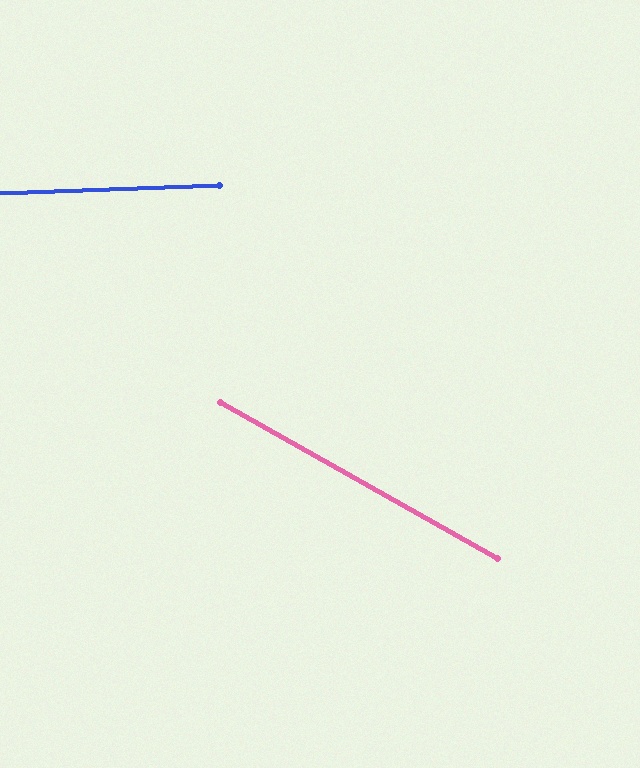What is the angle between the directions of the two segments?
Approximately 31 degrees.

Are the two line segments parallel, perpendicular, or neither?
Neither parallel nor perpendicular — they differ by about 31°.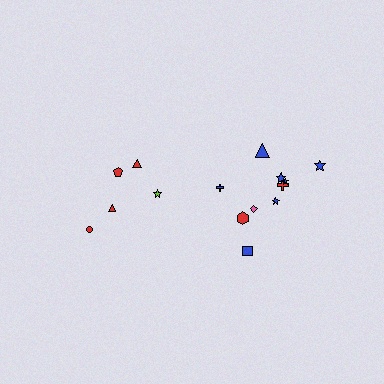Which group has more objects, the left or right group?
The right group.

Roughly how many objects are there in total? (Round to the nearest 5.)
Roughly 15 objects in total.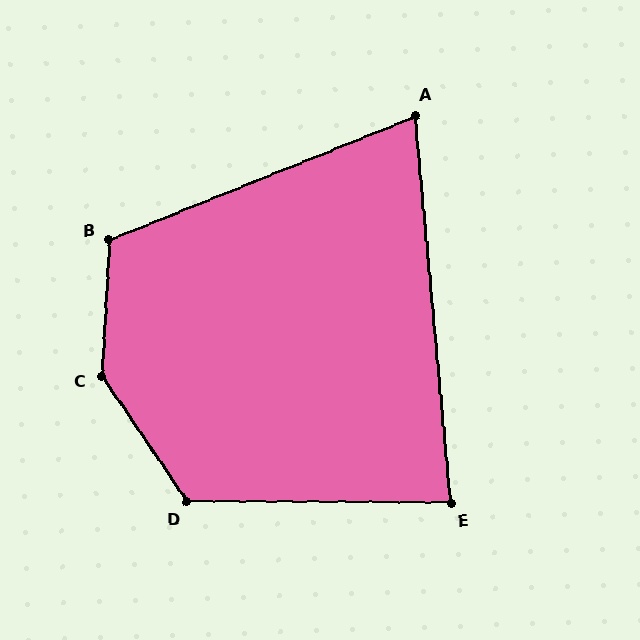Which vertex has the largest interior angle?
C, at approximately 143 degrees.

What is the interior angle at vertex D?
Approximately 125 degrees (obtuse).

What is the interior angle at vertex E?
Approximately 84 degrees (acute).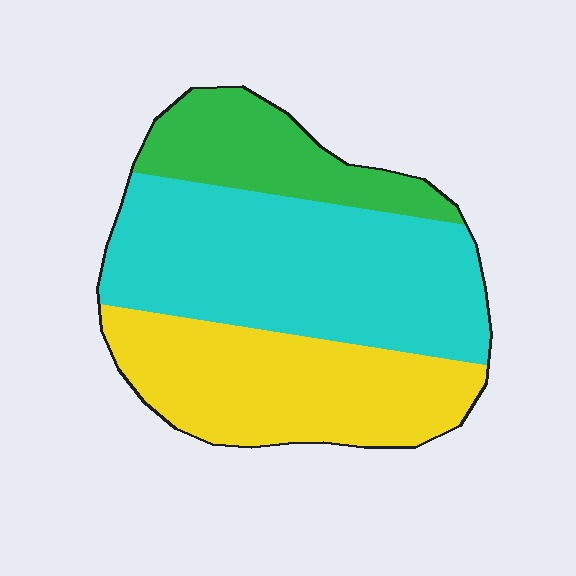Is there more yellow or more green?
Yellow.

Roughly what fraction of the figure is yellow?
Yellow takes up about one third (1/3) of the figure.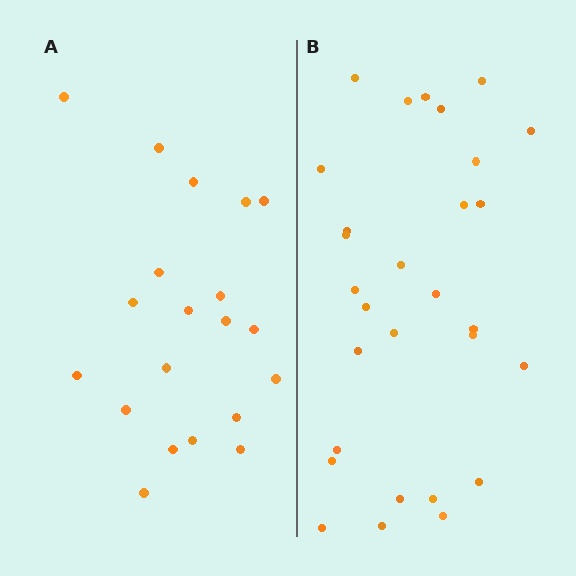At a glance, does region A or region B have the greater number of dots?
Region B (the right region) has more dots.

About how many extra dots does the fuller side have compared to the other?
Region B has roughly 8 or so more dots than region A.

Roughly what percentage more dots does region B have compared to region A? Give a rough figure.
About 45% more.